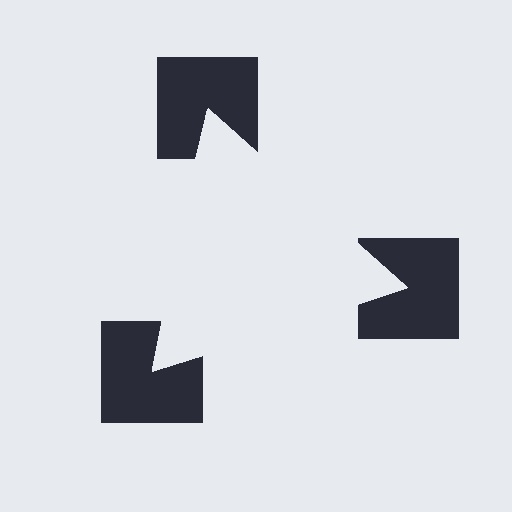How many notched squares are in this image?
There are 3 — one at each vertex of the illusory triangle.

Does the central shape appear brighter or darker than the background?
It typically appears slightly brighter than the background, even though no actual brightness change is drawn.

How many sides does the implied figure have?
3 sides.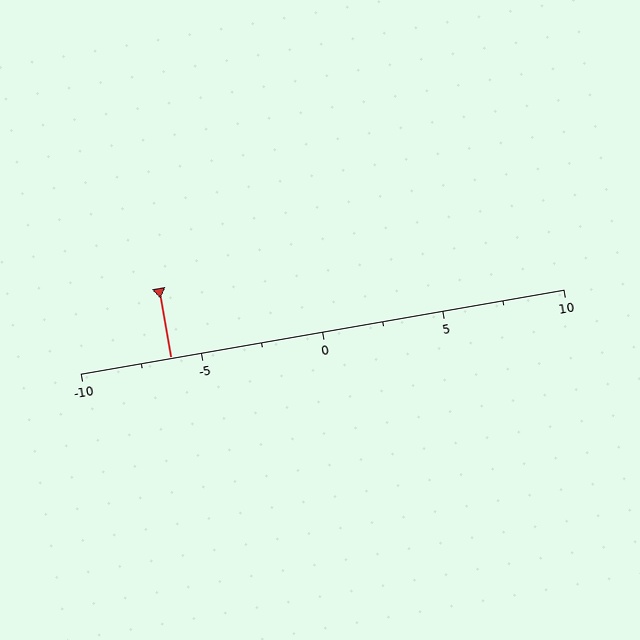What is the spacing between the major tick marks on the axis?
The major ticks are spaced 5 apart.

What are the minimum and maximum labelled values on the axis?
The axis runs from -10 to 10.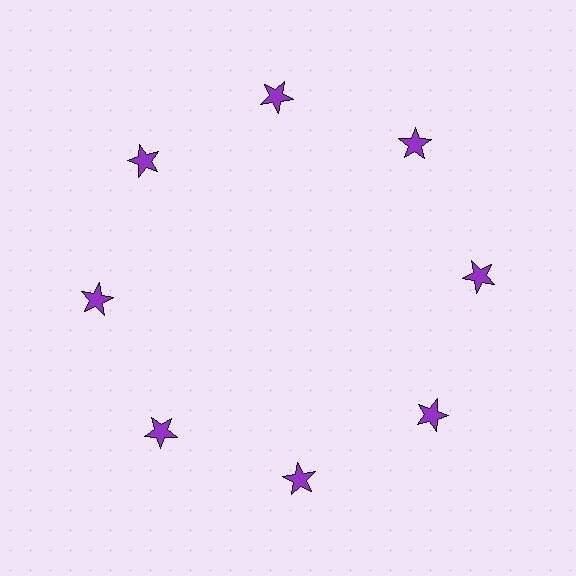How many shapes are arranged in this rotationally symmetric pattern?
There are 8 shapes, arranged in 8 groups of 1.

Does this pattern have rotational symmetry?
Yes, this pattern has 8-fold rotational symmetry. It looks the same after rotating 45 degrees around the center.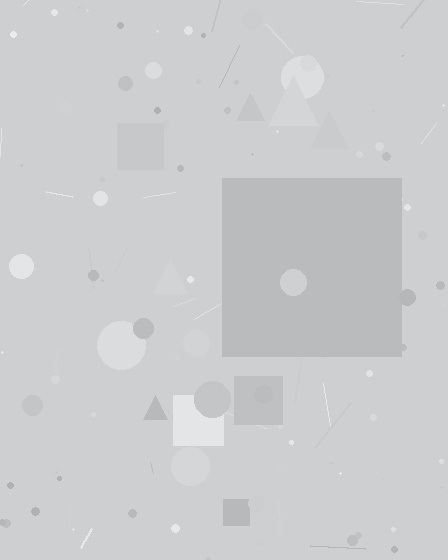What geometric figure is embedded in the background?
A square is embedded in the background.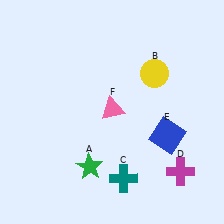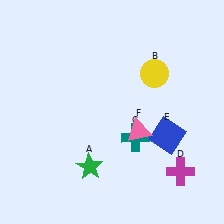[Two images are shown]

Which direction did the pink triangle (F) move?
The pink triangle (F) moved right.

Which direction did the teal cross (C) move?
The teal cross (C) moved up.